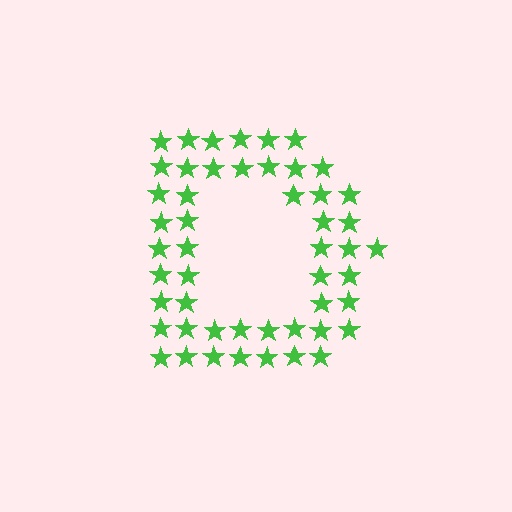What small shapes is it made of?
It is made of small stars.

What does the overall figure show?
The overall figure shows the letter D.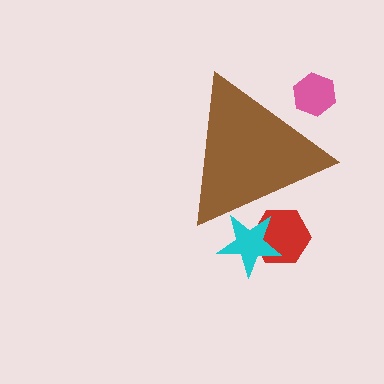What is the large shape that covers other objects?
A brown triangle.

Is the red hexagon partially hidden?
Yes, the red hexagon is partially hidden behind the brown triangle.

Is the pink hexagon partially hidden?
Yes, the pink hexagon is partially hidden behind the brown triangle.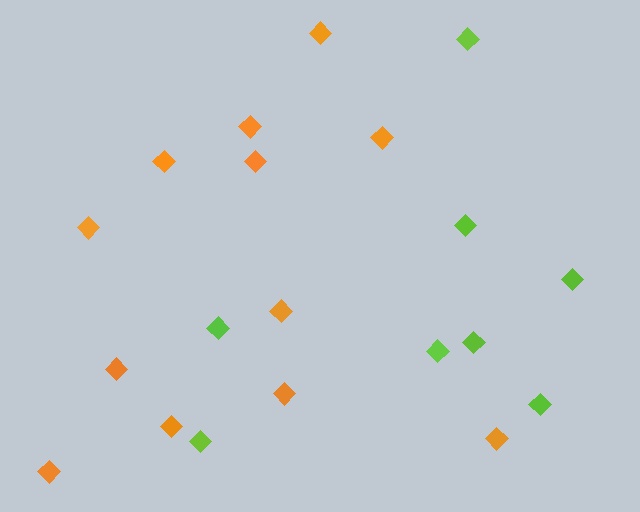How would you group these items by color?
There are 2 groups: one group of orange diamonds (12) and one group of lime diamonds (8).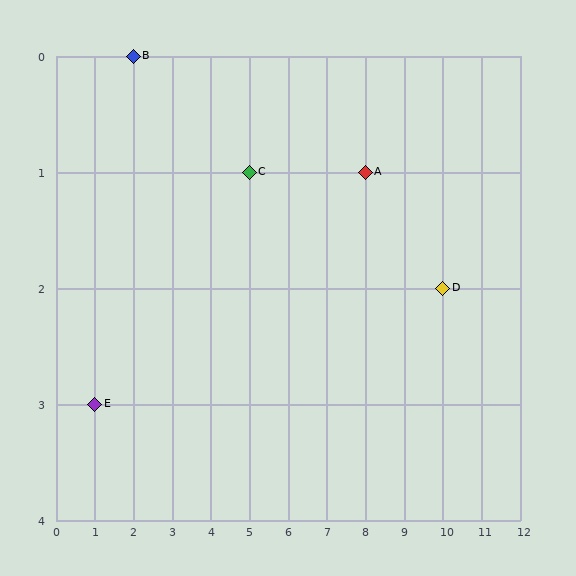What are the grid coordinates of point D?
Point D is at grid coordinates (10, 2).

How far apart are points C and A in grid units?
Points C and A are 3 columns apart.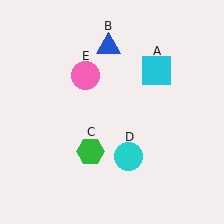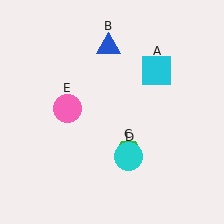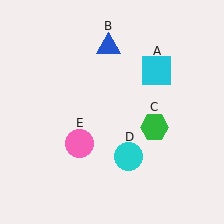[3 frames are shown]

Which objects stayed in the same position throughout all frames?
Cyan square (object A) and blue triangle (object B) and cyan circle (object D) remained stationary.